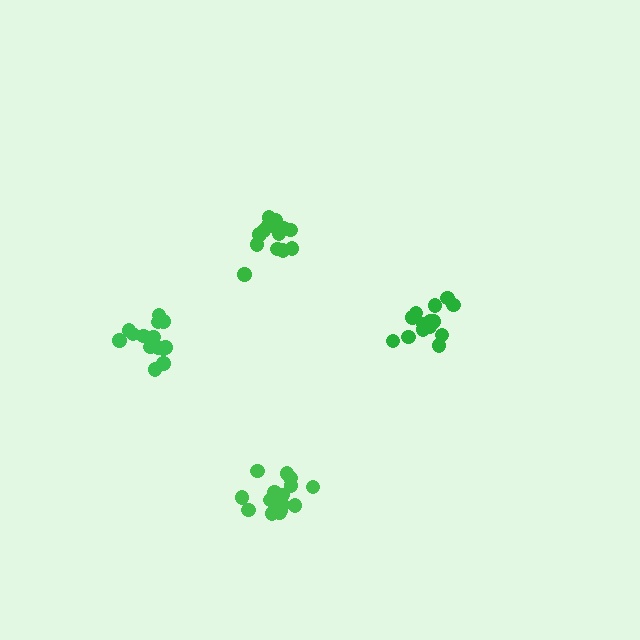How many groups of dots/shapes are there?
There are 4 groups.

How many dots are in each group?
Group 1: 14 dots, Group 2: 14 dots, Group 3: 16 dots, Group 4: 15 dots (59 total).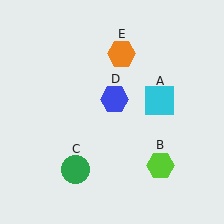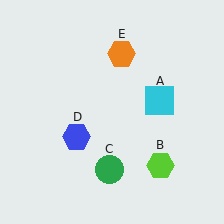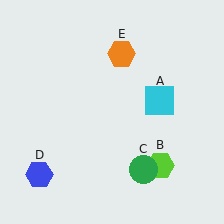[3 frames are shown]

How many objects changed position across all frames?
2 objects changed position: green circle (object C), blue hexagon (object D).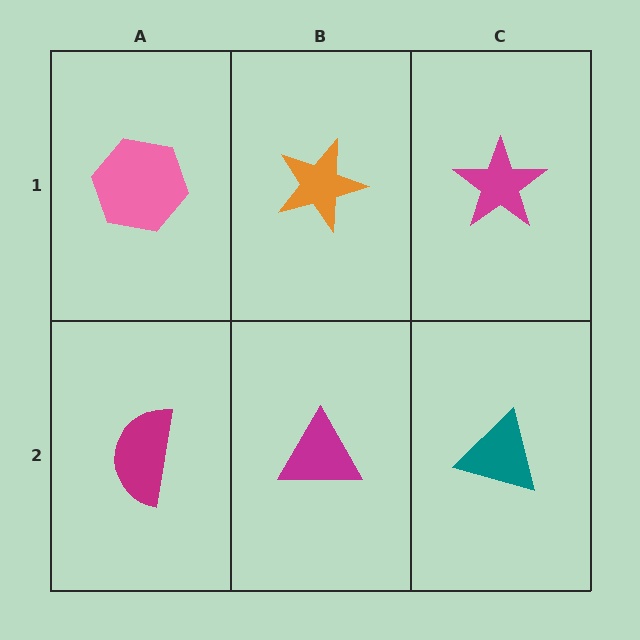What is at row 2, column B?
A magenta triangle.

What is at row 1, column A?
A pink hexagon.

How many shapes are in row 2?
3 shapes.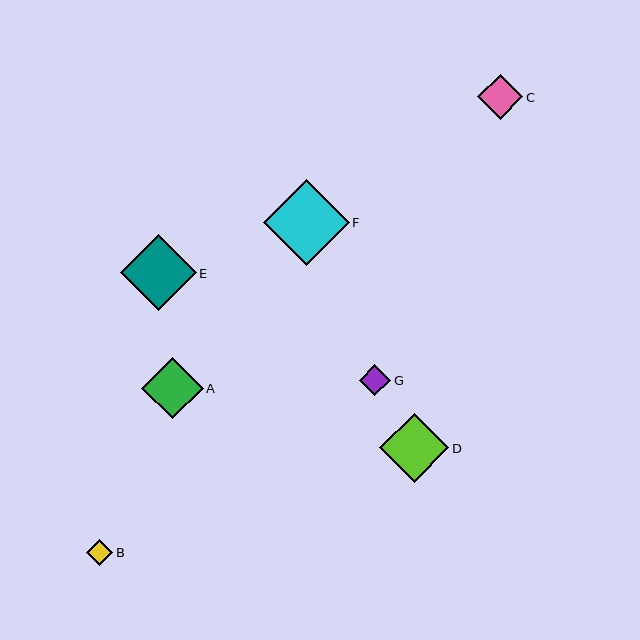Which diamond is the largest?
Diamond F is the largest with a size of approximately 86 pixels.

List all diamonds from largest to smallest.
From largest to smallest: F, E, D, A, C, G, B.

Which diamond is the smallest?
Diamond B is the smallest with a size of approximately 26 pixels.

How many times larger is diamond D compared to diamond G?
Diamond D is approximately 2.2 times the size of diamond G.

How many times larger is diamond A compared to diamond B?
Diamond A is approximately 2.3 times the size of diamond B.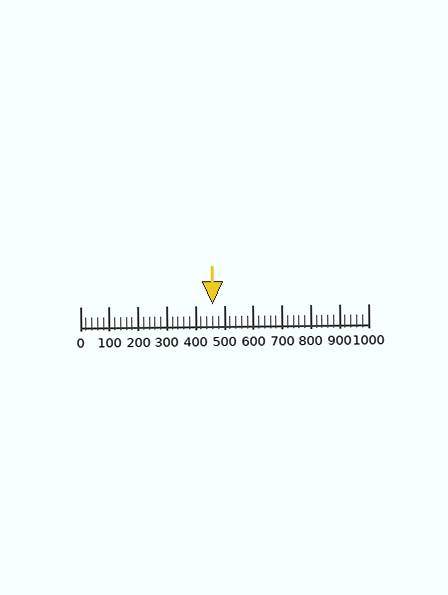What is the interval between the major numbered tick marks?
The major tick marks are spaced 100 units apart.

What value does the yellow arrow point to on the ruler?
The yellow arrow points to approximately 460.